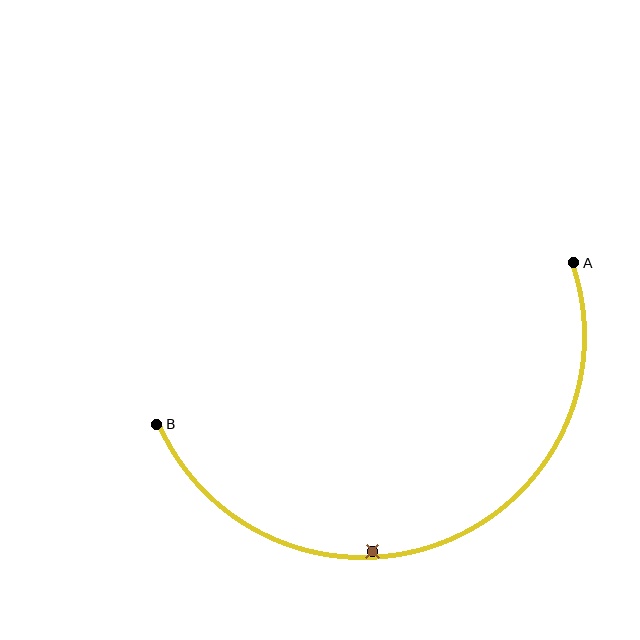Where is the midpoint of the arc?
The arc midpoint is the point on the curve farthest from the straight line joining A and B. It sits below that line.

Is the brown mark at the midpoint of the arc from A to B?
No — the brown mark does not lie on the arc at all. It sits slightly inside the curve.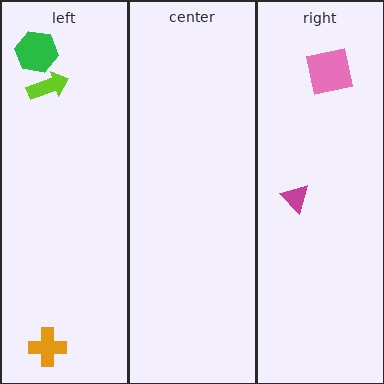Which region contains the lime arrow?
The left region.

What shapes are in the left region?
The lime arrow, the orange cross, the green hexagon.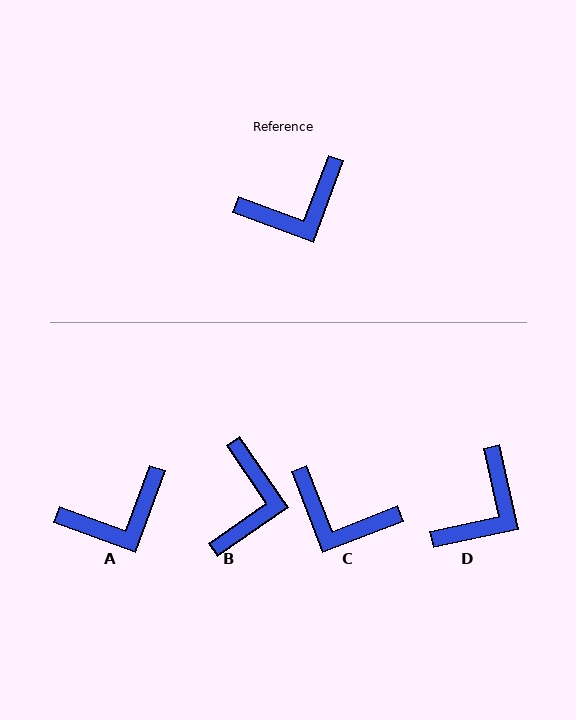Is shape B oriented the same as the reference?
No, it is off by about 55 degrees.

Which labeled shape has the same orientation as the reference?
A.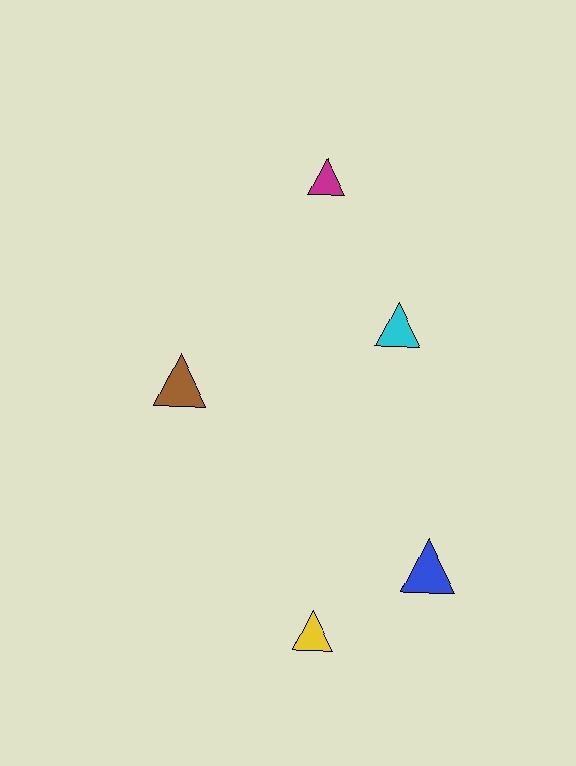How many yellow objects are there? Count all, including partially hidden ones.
There is 1 yellow object.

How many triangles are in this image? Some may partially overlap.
There are 5 triangles.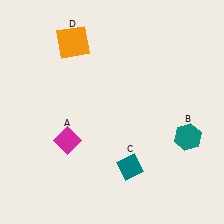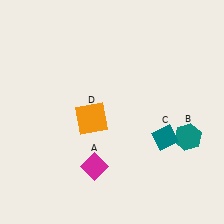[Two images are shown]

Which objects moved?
The objects that moved are: the magenta diamond (A), the teal diamond (C), the orange square (D).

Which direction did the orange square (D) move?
The orange square (D) moved down.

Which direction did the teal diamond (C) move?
The teal diamond (C) moved right.